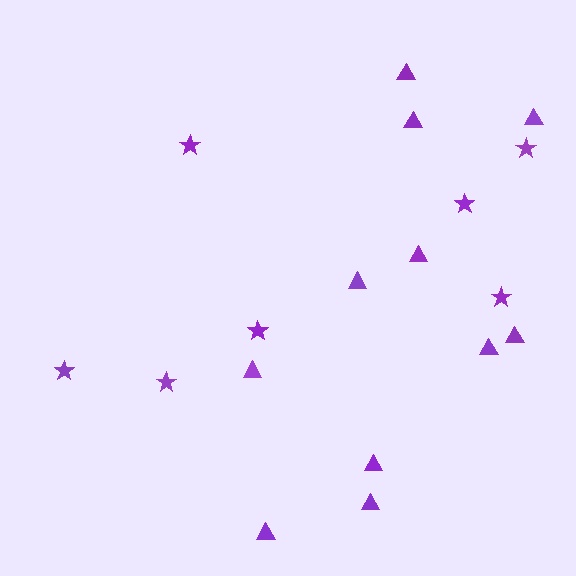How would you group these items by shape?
There are 2 groups: one group of stars (7) and one group of triangles (11).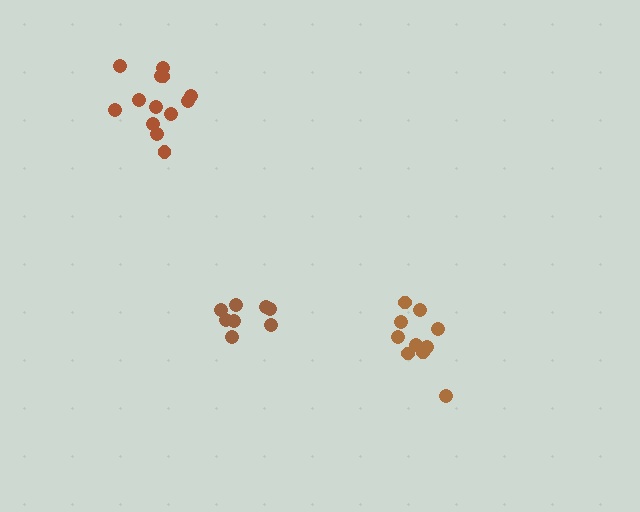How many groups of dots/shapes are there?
There are 3 groups.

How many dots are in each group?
Group 1: 13 dots, Group 2: 8 dots, Group 3: 10 dots (31 total).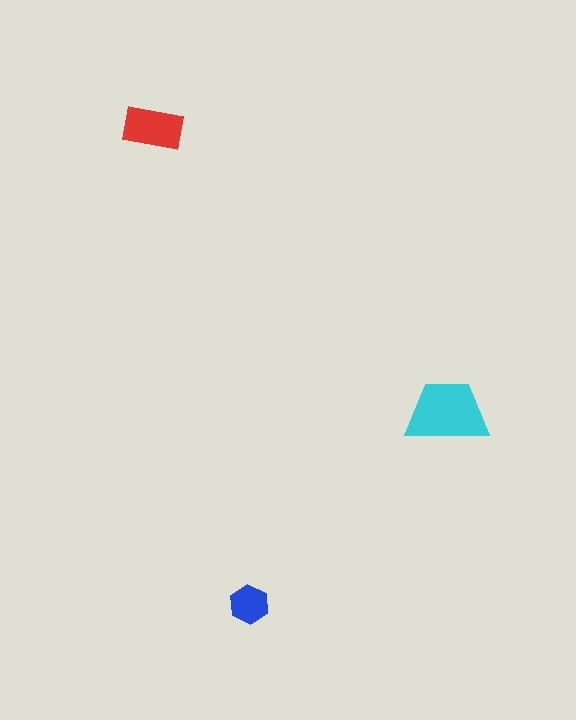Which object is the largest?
The cyan trapezoid.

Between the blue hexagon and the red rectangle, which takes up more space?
The red rectangle.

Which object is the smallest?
The blue hexagon.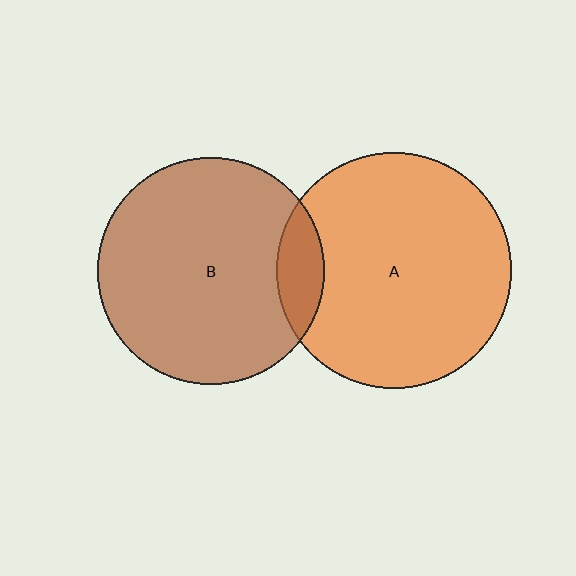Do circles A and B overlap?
Yes.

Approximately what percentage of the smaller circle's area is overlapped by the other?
Approximately 10%.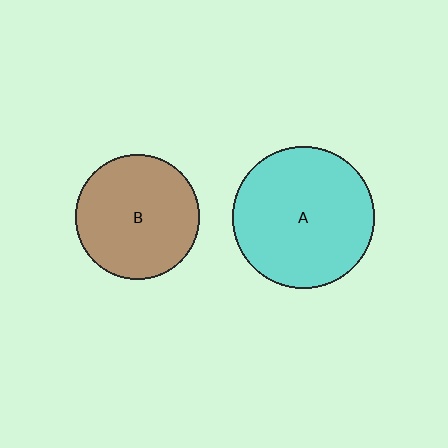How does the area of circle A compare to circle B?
Approximately 1.3 times.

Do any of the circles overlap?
No, none of the circles overlap.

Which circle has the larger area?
Circle A (cyan).